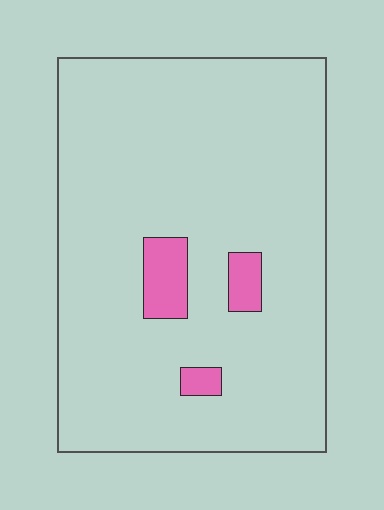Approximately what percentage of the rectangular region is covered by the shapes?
Approximately 5%.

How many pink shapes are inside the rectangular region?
3.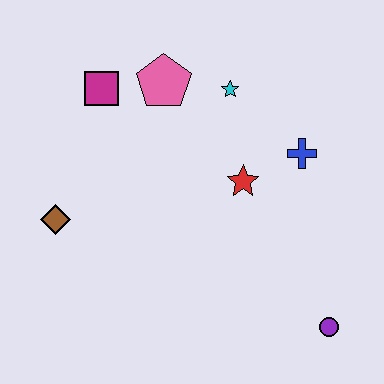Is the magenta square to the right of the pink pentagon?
No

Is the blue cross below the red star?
No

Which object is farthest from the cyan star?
The purple circle is farthest from the cyan star.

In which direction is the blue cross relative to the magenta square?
The blue cross is to the right of the magenta square.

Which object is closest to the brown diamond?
The magenta square is closest to the brown diamond.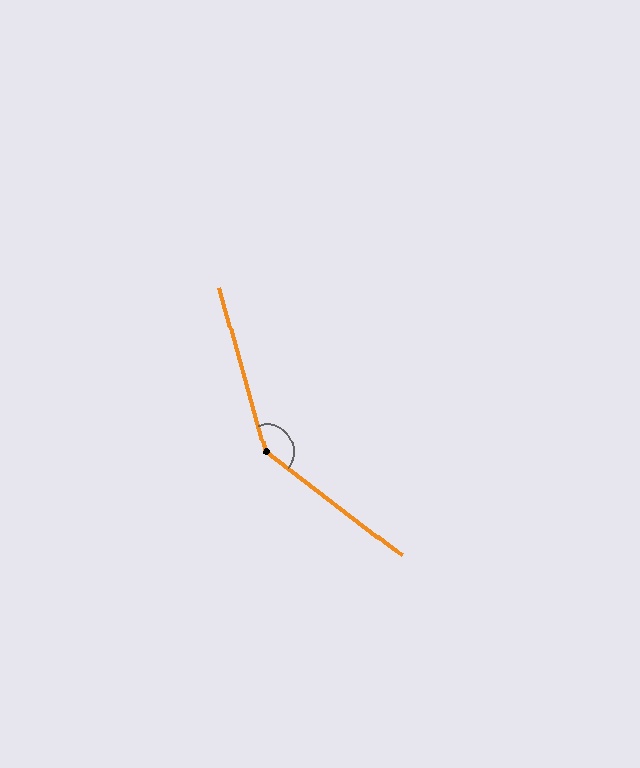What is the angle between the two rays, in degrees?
Approximately 143 degrees.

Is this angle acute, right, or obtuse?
It is obtuse.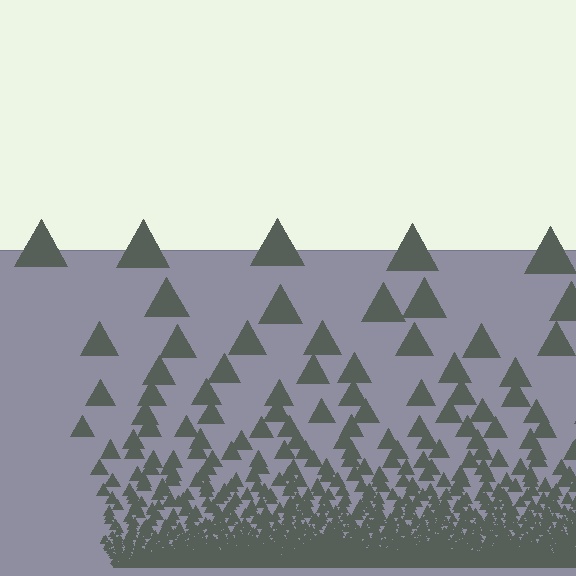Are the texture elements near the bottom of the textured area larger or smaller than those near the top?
Smaller. The gradient is inverted — elements near the bottom are smaller and denser.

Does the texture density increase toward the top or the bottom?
Density increases toward the bottom.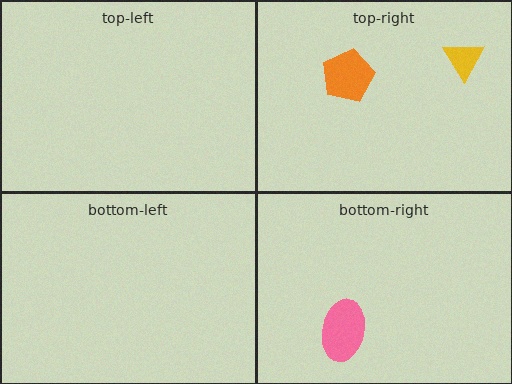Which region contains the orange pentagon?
The top-right region.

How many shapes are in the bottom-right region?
1.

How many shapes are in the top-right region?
2.